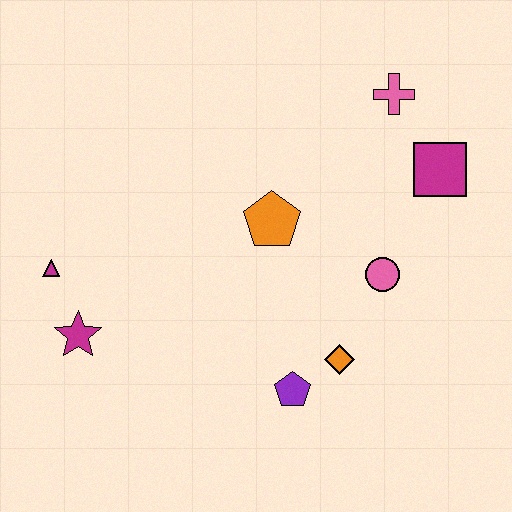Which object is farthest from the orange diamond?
The magenta triangle is farthest from the orange diamond.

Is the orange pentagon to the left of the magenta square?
Yes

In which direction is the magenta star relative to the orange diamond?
The magenta star is to the left of the orange diamond.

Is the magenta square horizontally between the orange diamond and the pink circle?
No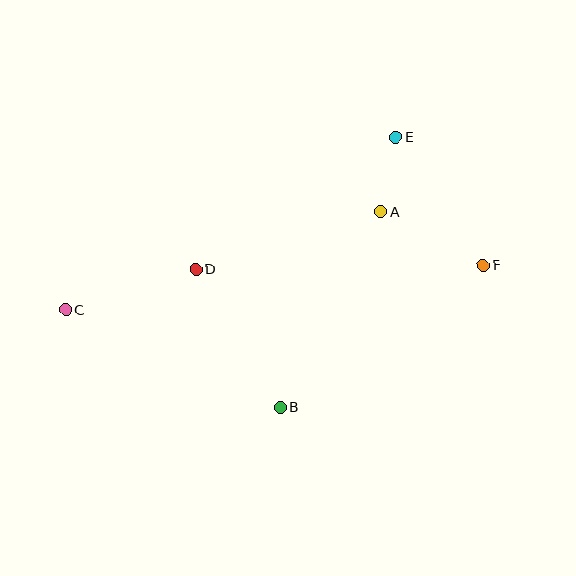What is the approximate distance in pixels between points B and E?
The distance between B and E is approximately 294 pixels.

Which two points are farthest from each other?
Points C and F are farthest from each other.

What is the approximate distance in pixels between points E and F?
The distance between E and F is approximately 155 pixels.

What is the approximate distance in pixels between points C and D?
The distance between C and D is approximately 136 pixels.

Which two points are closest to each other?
Points A and E are closest to each other.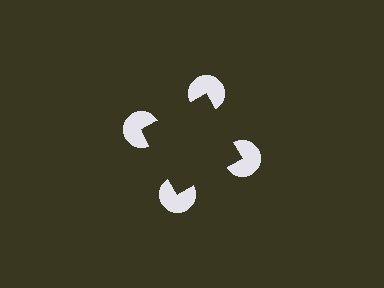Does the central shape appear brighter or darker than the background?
It typically appears slightly darker than the background, even though no actual brightness change is drawn.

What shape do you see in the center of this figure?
An illusory square — its edges are inferred from the aligned wedge cuts in the pac-man discs, not physically drawn.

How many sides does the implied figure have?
4 sides.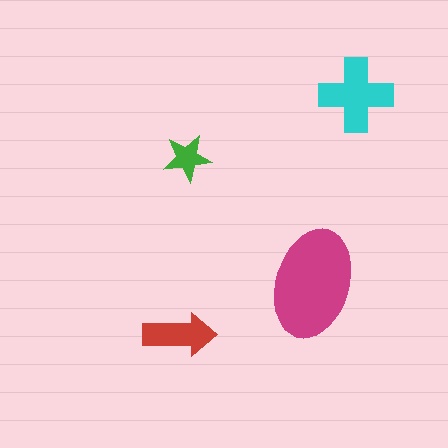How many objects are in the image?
There are 4 objects in the image.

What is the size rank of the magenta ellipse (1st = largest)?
1st.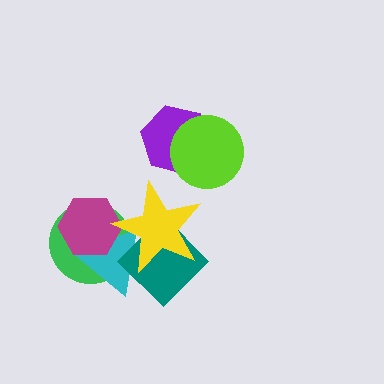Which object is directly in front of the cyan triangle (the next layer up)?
The magenta hexagon is directly in front of the cyan triangle.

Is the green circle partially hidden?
Yes, it is partially covered by another shape.